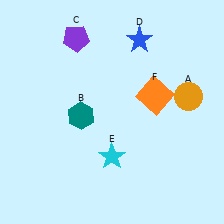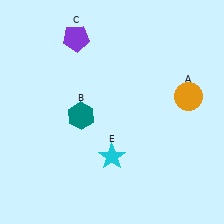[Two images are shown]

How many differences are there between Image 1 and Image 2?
There are 2 differences between the two images.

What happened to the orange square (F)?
The orange square (F) was removed in Image 2. It was in the top-right area of Image 1.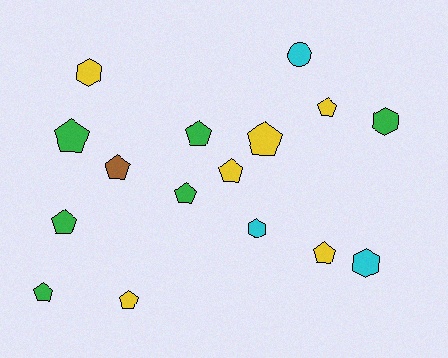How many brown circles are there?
There are no brown circles.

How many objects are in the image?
There are 16 objects.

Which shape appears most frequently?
Pentagon, with 11 objects.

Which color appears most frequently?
Green, with 6 objects.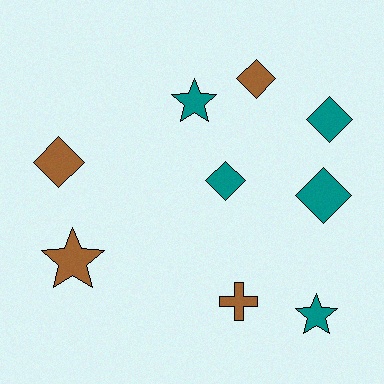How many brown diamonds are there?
There are 2 brown diamonds.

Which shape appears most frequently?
Diamond, with 5 objects.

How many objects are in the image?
There are 9 objects.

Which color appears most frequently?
Teal, with 5 objects.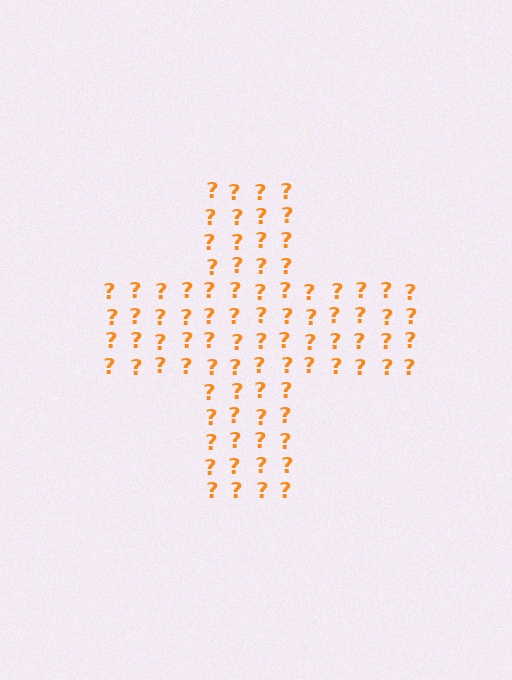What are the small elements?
The small elements are question marks.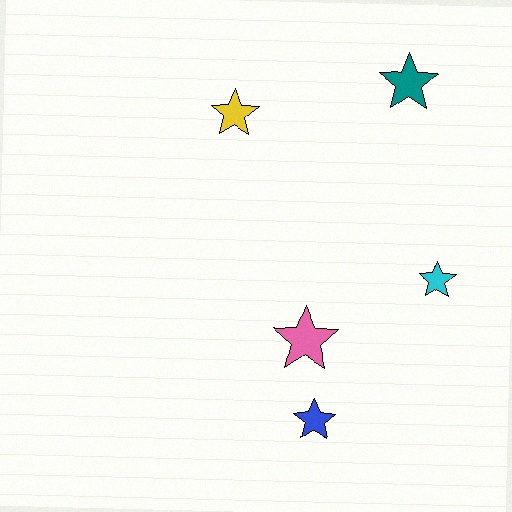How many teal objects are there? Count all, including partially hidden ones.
There is 1 teal object.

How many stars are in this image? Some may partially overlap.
There are 5 stars.